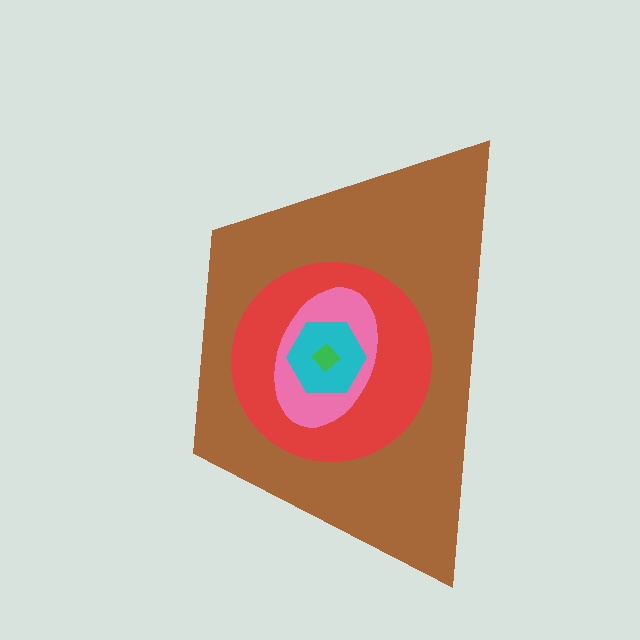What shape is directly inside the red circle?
The pink ellipse.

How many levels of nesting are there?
5.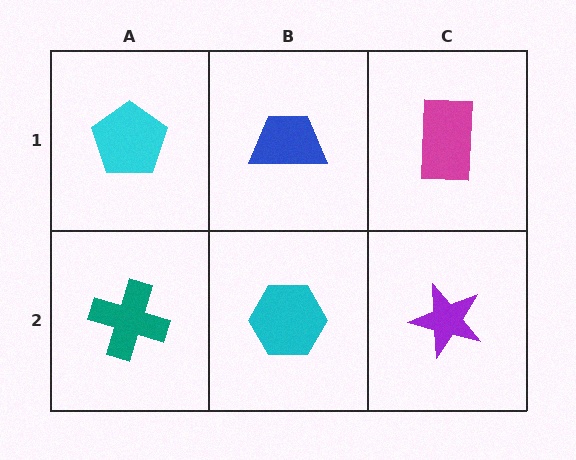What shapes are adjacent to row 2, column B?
A blue trapezoid (row 1, column B), a teal cross (row 2, column A), a purple star (row 2, column C).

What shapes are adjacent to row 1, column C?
A purple star (row 2, column C), a blue trapezoid (row 1, column B).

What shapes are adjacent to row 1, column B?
A cyan hexagon (row 2, column B), a cyan pentagon (row 1, column A), a magenta rectangle (row 1, column C).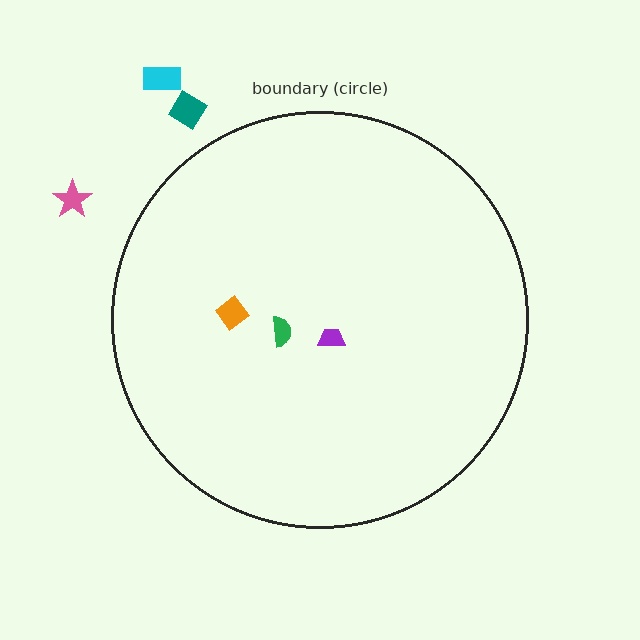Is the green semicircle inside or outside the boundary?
Inside.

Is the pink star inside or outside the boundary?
Outside.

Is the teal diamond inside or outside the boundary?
Outside.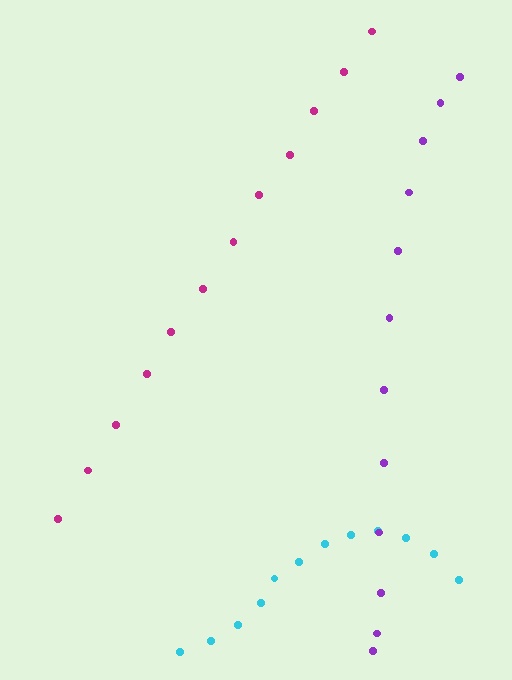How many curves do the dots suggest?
There are 3 distinct paths.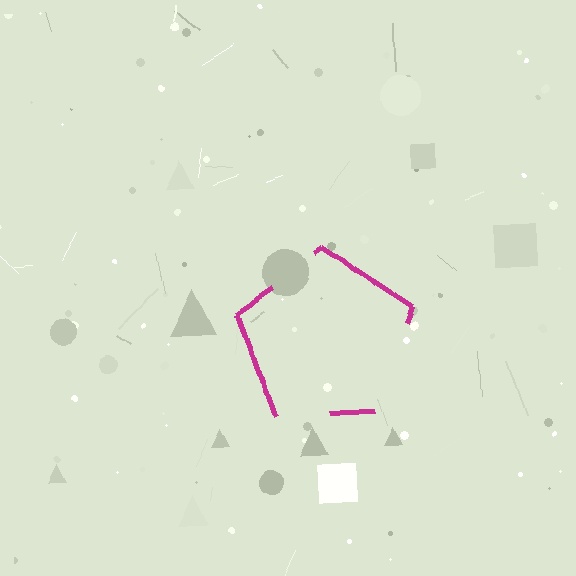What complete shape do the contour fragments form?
The contour fragments form a pentagon.